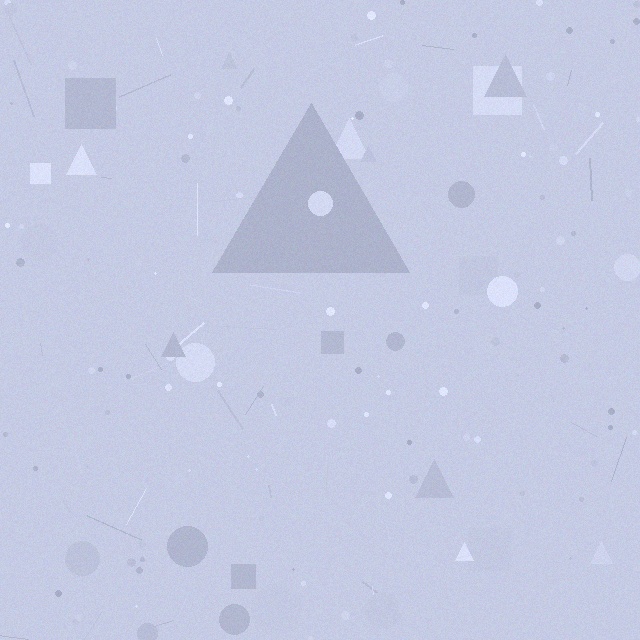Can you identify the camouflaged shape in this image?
The camouflaged shape is a triangle.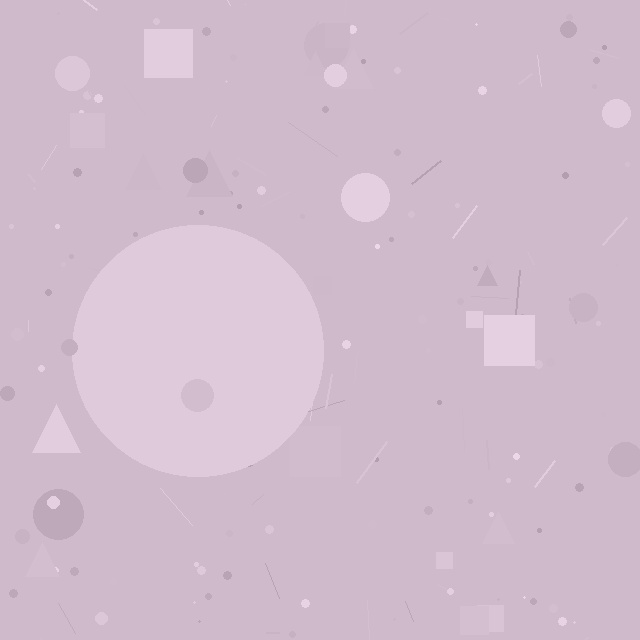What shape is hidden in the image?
A circle is hidden in the image.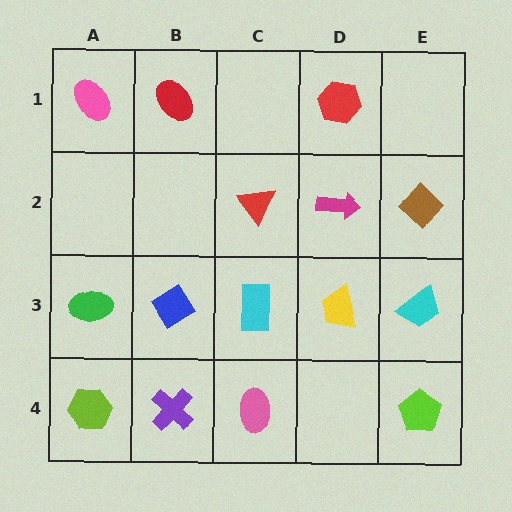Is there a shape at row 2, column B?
No, that cell is empty.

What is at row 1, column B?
A red ellipse.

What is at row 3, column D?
A yellow trapezoid.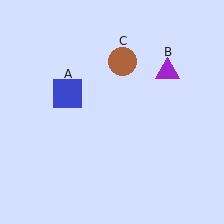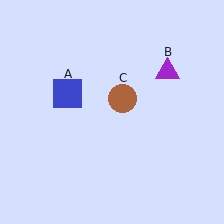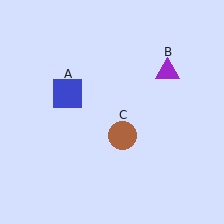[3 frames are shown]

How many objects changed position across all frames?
1 object changed position: brown circle (object C).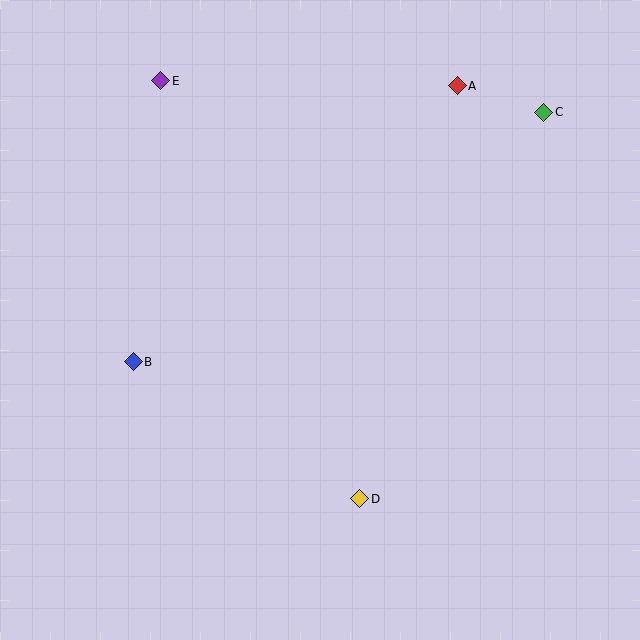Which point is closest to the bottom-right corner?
Point D is closest to the bottom-right corner.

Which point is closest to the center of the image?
Point D at (360, 499) is closest to the center.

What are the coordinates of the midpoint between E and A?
The midpoint between E and A is at (309, 83).